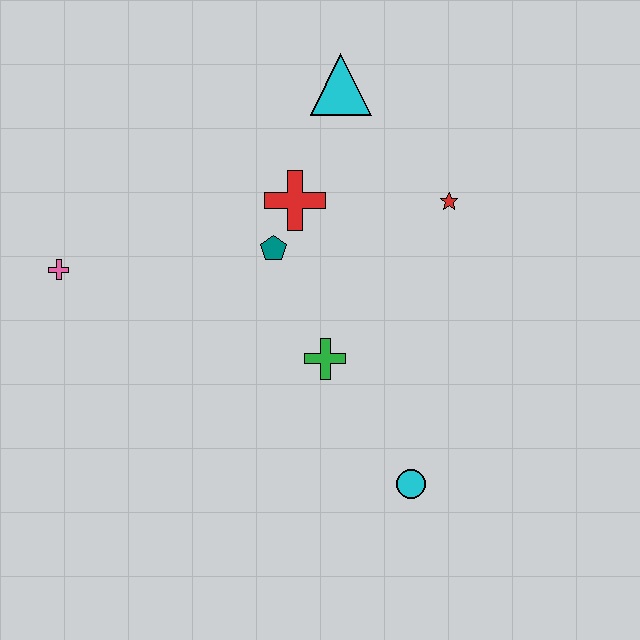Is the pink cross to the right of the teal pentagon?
No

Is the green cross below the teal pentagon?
Yes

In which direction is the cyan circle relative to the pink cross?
The cyan circle is to the right of the pink cross.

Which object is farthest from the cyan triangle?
The cyan circle is farthest from the cyan triangle.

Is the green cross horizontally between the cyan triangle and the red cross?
Yes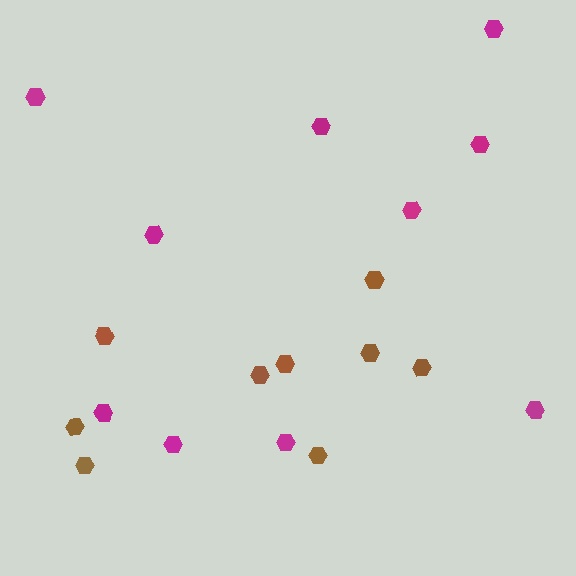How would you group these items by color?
There are 2 groups: one group of magenta hexagons (10) and one group of brown hexagons (9).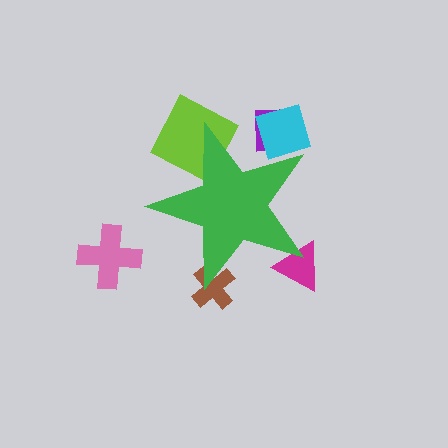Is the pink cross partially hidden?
No, the pink cross is fully visible.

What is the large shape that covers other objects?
A green star.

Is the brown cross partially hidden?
Yes, the brown cross is partially hidden behind the green star.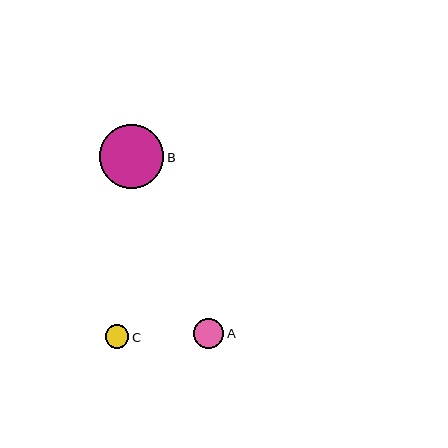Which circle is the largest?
Circle B is the largest with a size of approximately 65 pixels.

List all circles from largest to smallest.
From largest to smallest: B, A, C.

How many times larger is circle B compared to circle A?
Circle B is approximately 2.1 times the size of circle A.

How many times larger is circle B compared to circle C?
Circle B is approximately 2.7 times the size of circle C.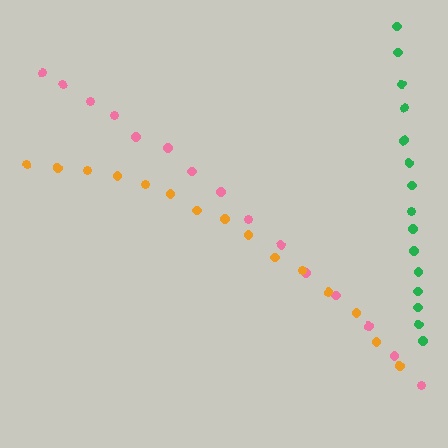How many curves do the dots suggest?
There are 3 distinct paths.